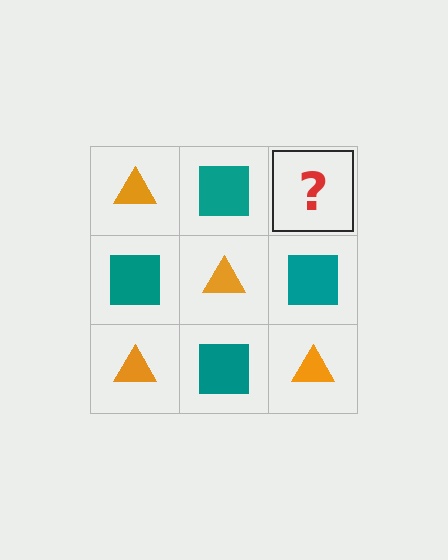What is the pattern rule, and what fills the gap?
The rule is that it alternates orange triangle and teal square in a checkerboard pattern. The gap should be filled with an orange triangle.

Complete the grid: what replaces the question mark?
The question mark should be replaced with an orange triangle.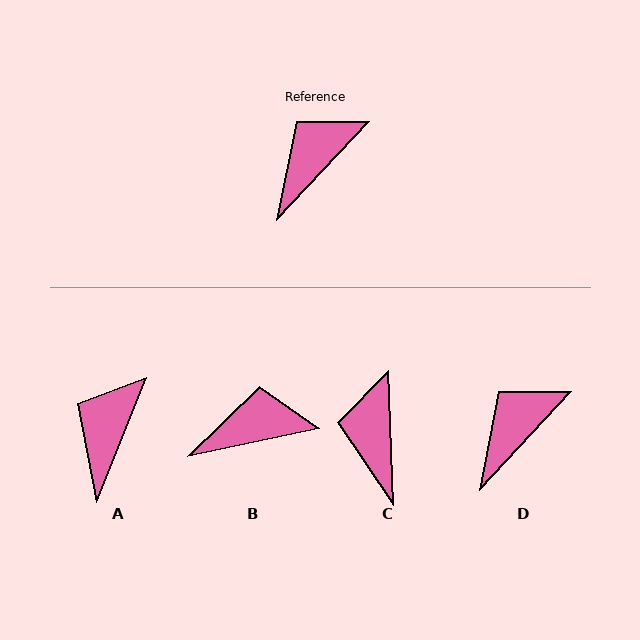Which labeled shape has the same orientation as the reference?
D.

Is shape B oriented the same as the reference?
No, it is off by about 35 degrees.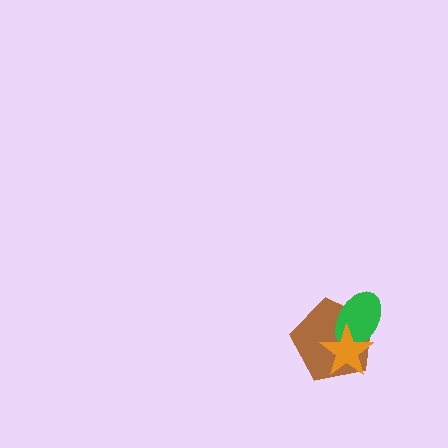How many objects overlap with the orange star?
2 objects overlap with the orange star.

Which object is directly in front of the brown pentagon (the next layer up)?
The green ellipse is directly in front of the brown pentagon.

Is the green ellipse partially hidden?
Yes, it is partially covered by another shape.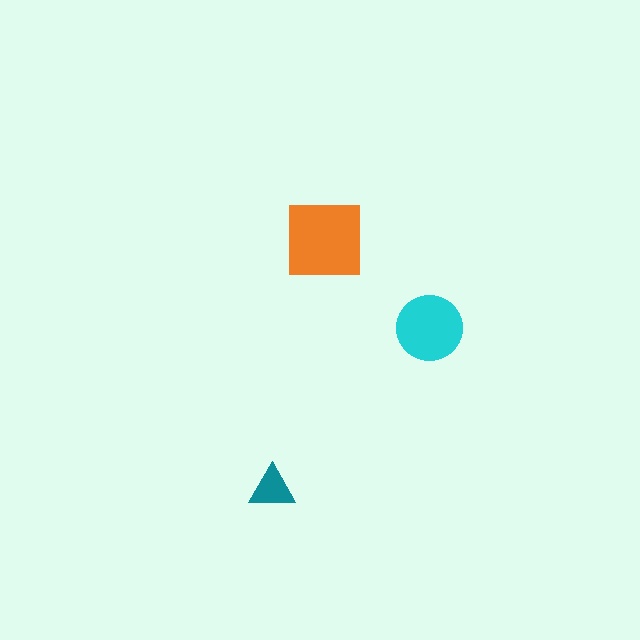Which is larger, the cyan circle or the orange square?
The orange square.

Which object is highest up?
The orange square is topmost.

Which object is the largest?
The orange square.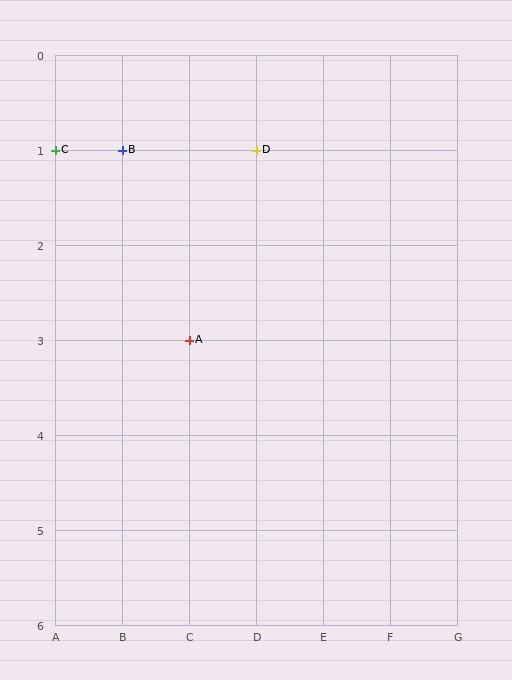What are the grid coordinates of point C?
Point C is at grid coordinates (A, 1).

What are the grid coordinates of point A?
Point A is at grid coordinates (C, 3).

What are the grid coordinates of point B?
Point B is at grid coordinates (B, 1).